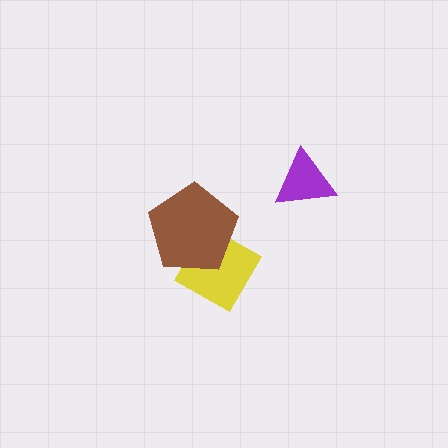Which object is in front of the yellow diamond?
The brown pentagon is in front of the yellow diamond.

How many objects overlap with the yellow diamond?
1 object overlaps with the yellow diamond.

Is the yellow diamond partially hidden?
Yes, it is partially covered by another shape.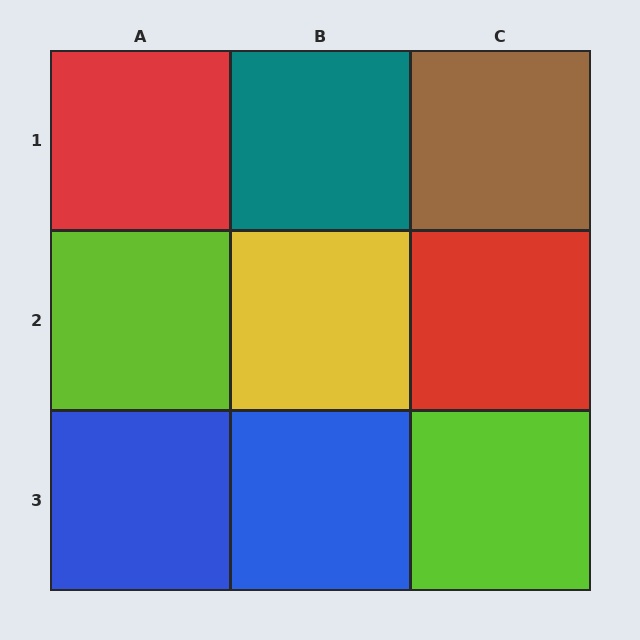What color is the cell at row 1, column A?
Red.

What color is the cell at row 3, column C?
Lime.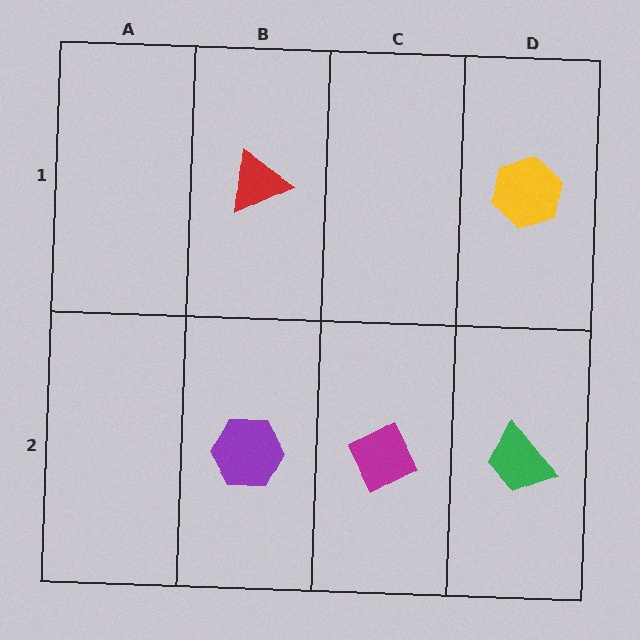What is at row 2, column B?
A purple hexagon.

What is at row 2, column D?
A green trapezoid.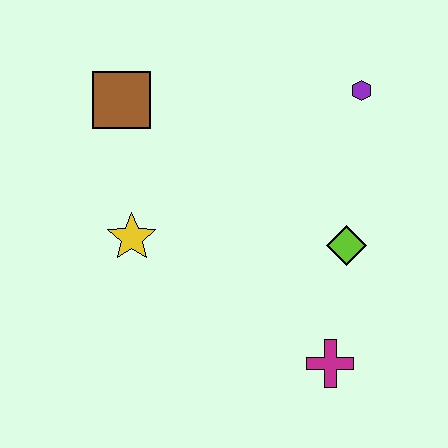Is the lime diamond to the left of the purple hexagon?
Yes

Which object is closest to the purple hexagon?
The lime diamond is closest to the purple hexagon.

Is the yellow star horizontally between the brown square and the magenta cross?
Yes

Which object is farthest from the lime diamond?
The brown square is farthest from the lime diamond.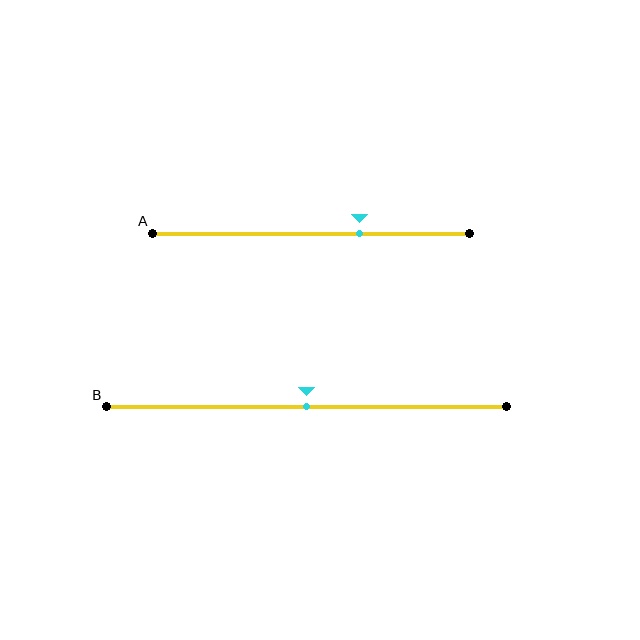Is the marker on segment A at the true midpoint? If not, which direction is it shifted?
No, the marker on segment A is shifted to the right by about 15% of the segment length.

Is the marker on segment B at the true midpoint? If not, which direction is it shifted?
Yes, the marker on segment B is at the true midpoint.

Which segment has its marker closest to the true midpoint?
Segment B has its marker closest to the true midpoint.